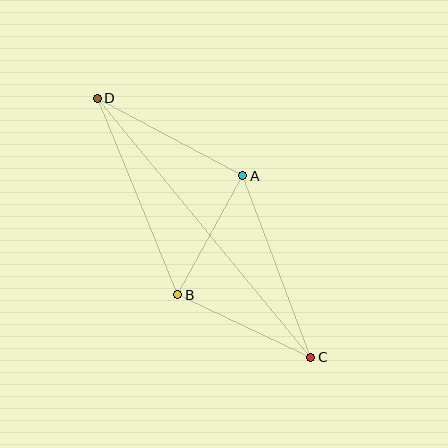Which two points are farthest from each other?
Points C and D are farthest from each other.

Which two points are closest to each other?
Points A and B are closest to each other.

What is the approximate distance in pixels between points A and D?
The distance between A and D is approximately 165 pixels.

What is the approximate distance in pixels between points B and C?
The distance between B and C is approximately 147 pixels.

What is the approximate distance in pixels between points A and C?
The distance between A and C is approximately 194 pixels.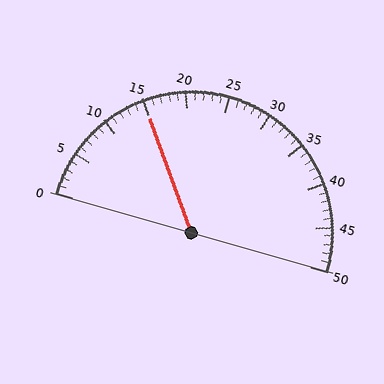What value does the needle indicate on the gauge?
The needle indicates approximately 15.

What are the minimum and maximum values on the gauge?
The gauge ranges from 0 to 50.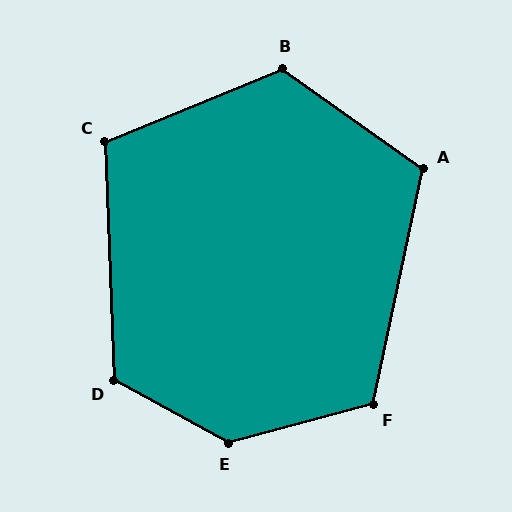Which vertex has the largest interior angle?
E, at approximately 136 degrees.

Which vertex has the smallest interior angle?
C, at approximately 110 degrees.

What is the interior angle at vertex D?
Approximately 121 degrees (obtuse).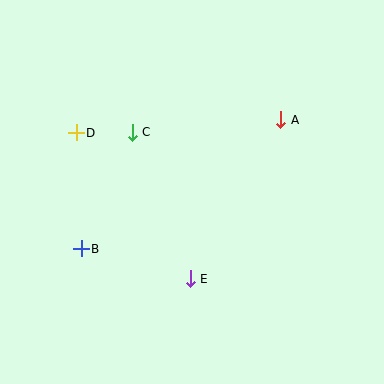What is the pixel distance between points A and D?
The distance between A and D is 205 pixels.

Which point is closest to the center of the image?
Point C at (132, 132) is closest to the center.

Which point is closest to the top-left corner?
Point D is closest to the top-left corner.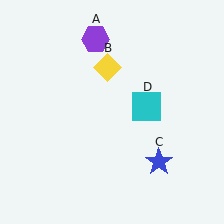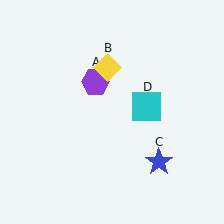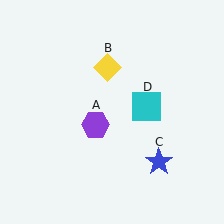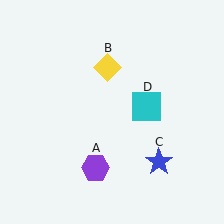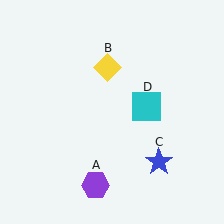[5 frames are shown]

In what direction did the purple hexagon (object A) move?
The purple hexagon (object A) moved down.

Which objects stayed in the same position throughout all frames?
Yellow diamond (object B) and blue star (object C) and cyan square (object D) remained stationary.